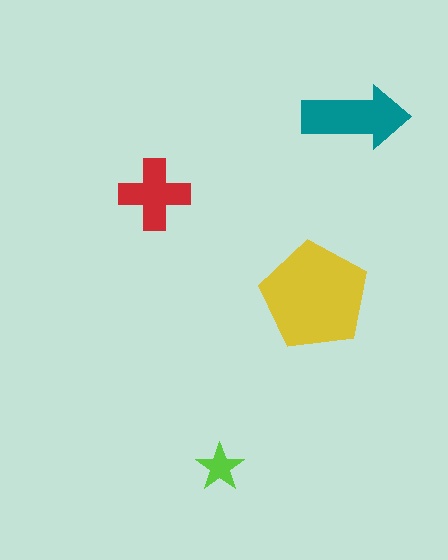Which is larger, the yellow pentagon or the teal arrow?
The yellow pentagon.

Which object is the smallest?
The lime star.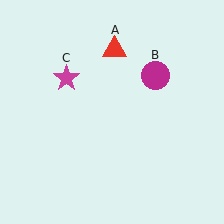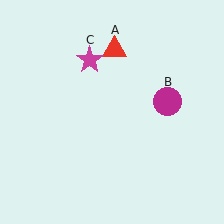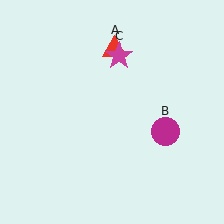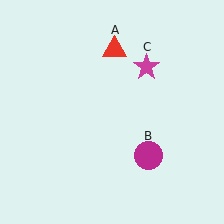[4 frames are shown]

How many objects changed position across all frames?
2 objects changed position: magenta circle (object B), magenta star (object C).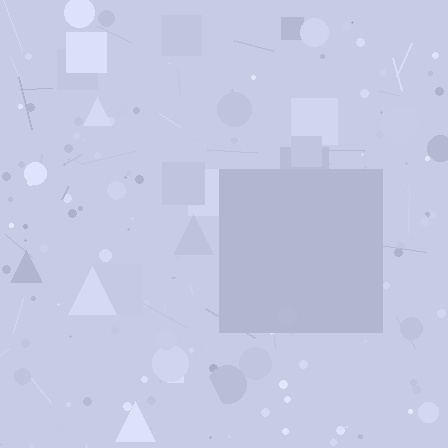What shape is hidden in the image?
A square is hidden in the image.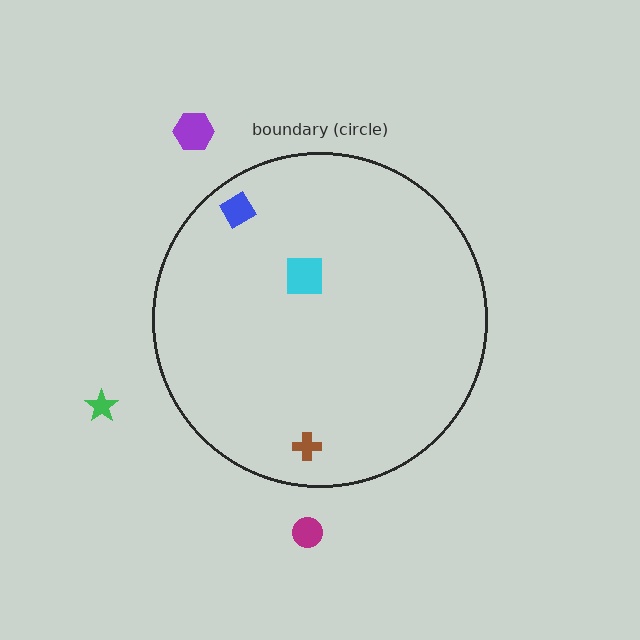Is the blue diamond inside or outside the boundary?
Inside.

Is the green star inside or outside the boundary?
Outside.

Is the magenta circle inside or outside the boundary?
Outside.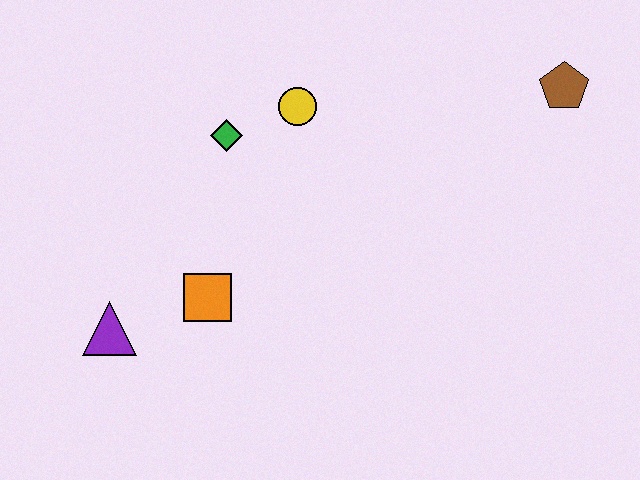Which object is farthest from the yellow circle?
The purple triangle is farthest from the yellow circle.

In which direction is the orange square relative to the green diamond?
The orange square is below the green diamond.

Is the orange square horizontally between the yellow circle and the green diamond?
No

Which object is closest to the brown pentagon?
The yellow circle is closest to the brown pentagon.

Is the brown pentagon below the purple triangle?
No